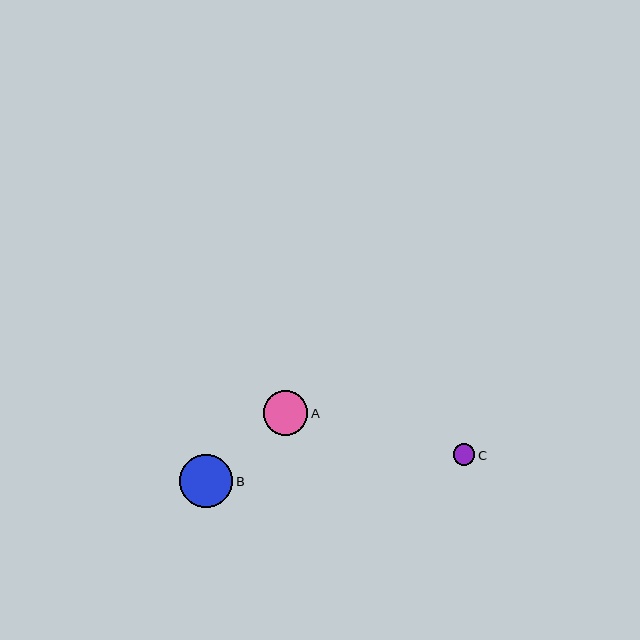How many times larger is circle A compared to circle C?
Circle A is approximately 2.1 times the size of circle C.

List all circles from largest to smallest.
From largest to smallest: B, A, C.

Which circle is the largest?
Circle B is the largest with a size of approximately 54 pixels.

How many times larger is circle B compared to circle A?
Circle B is approximately 1.2 times the size of circle A.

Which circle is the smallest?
Circle C is the smallest with a size of approximately 22 pixels.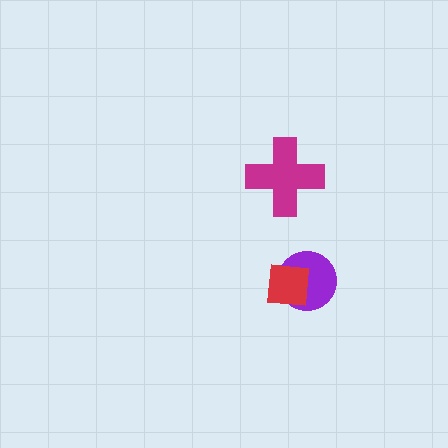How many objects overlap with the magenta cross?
0 objects overlap with the magenta cross.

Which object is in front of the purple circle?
The red square is in front of the purple circle.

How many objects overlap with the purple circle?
1 object overlaps with the purple circle.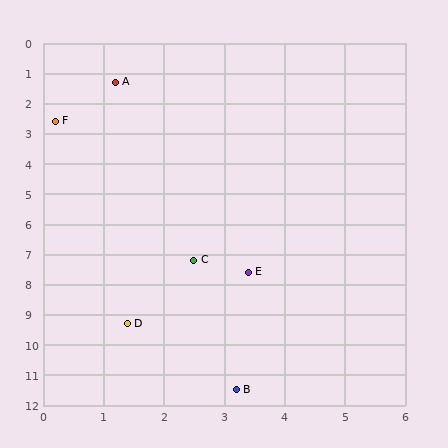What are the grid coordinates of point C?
Point C is at approximately (2.5, 7.2).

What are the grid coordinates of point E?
Point E is at approximately (3.4, 7.6).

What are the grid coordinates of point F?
Point F is at approximately (0.2, 2.6).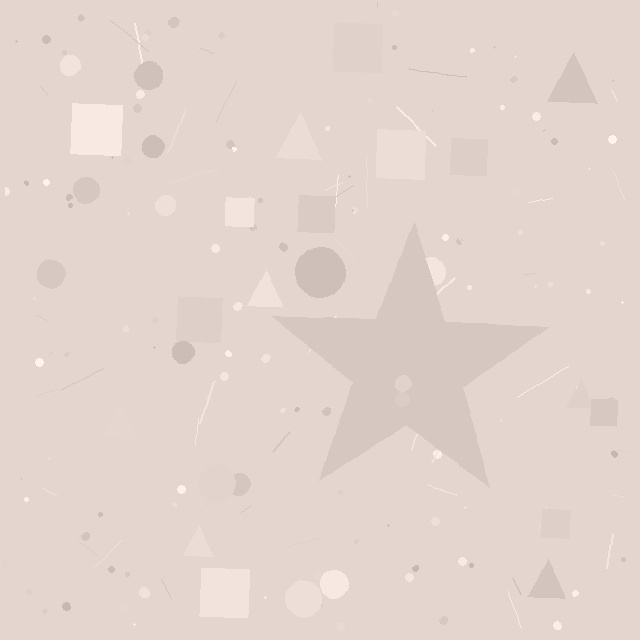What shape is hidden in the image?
A star is hidden in the image.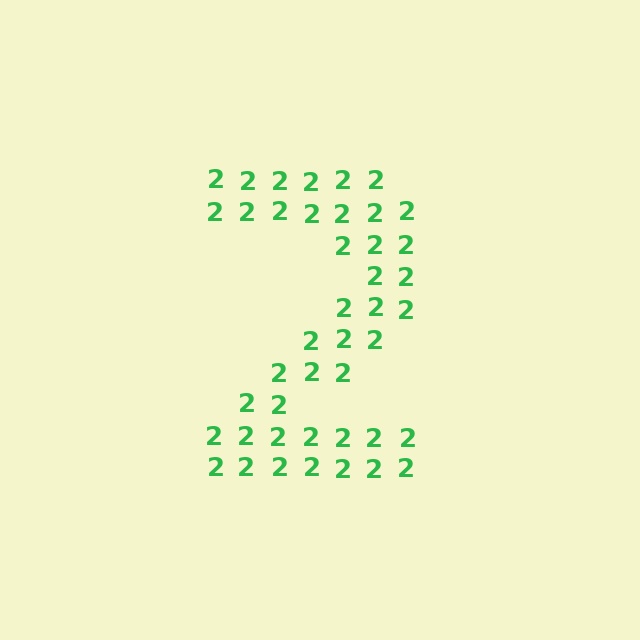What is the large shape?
The large shape is the digit 2.